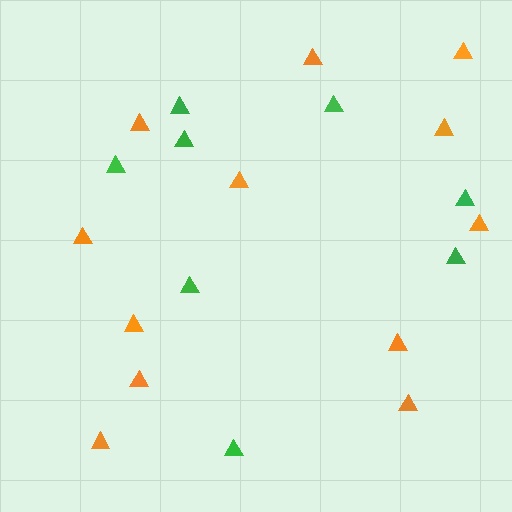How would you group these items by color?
There are 2 groups: one group of orange triangles (12) and one group of green triangles (8).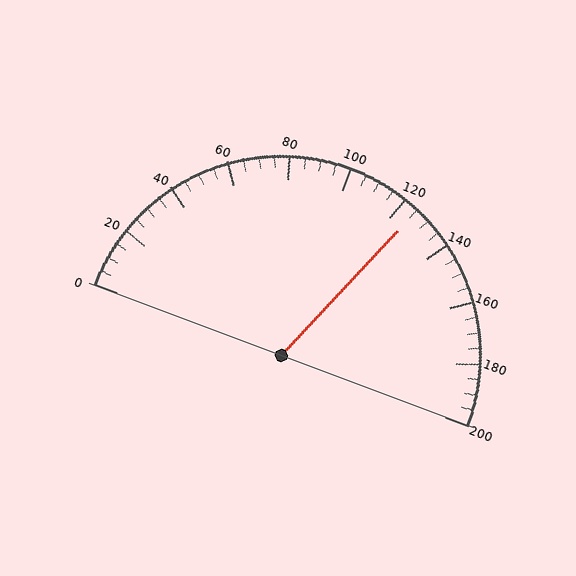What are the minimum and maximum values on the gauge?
The gauge ranges from 0 to 200.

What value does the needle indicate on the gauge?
The needle indicates approximately 125.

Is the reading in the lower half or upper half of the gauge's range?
The reading is in the upper half of the range (0 to 200).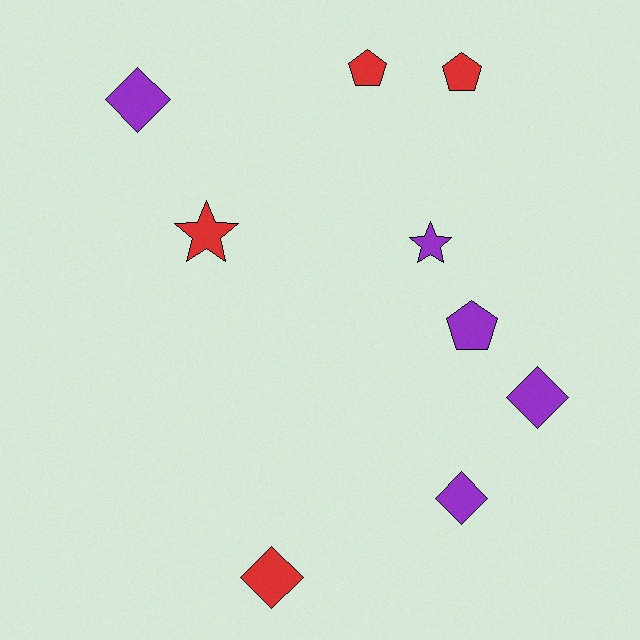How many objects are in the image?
There are 9 objects.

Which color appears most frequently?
Purple, with 5 objects.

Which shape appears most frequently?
Diamond, with 4 objects.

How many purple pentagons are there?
There is 1 purple pentagon.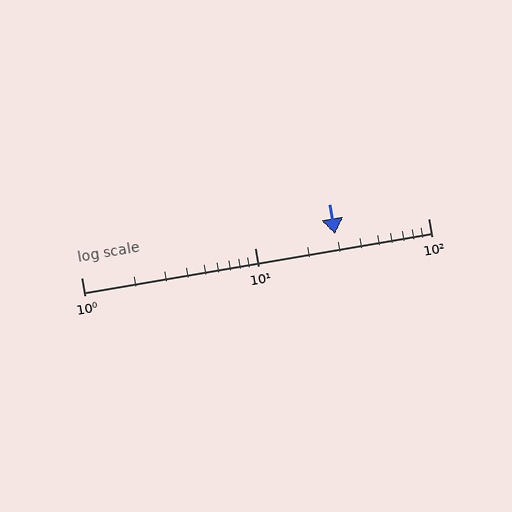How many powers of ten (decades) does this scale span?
The scale spans 2 decades, from 1 to 100.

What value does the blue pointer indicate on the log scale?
The pointer indicates approximately 29.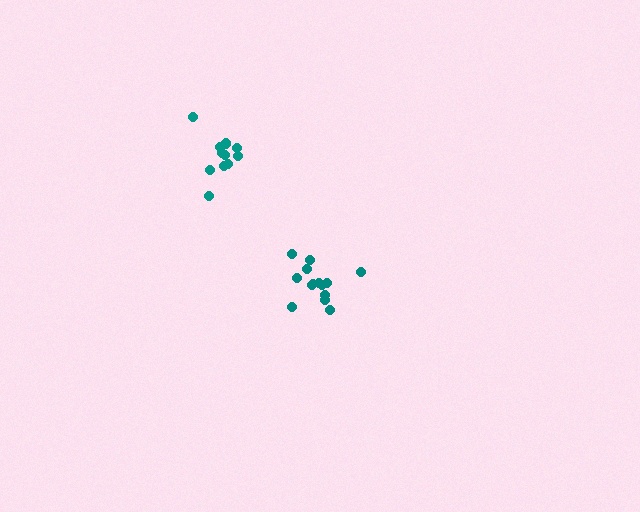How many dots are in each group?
Group 1: 14 dots, Group 2: 12 dots (26 total).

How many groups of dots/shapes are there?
There are 2 groups.